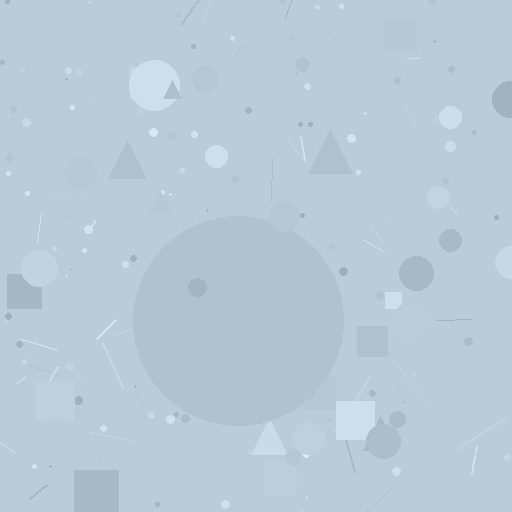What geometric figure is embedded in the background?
A circle is embedded in the background.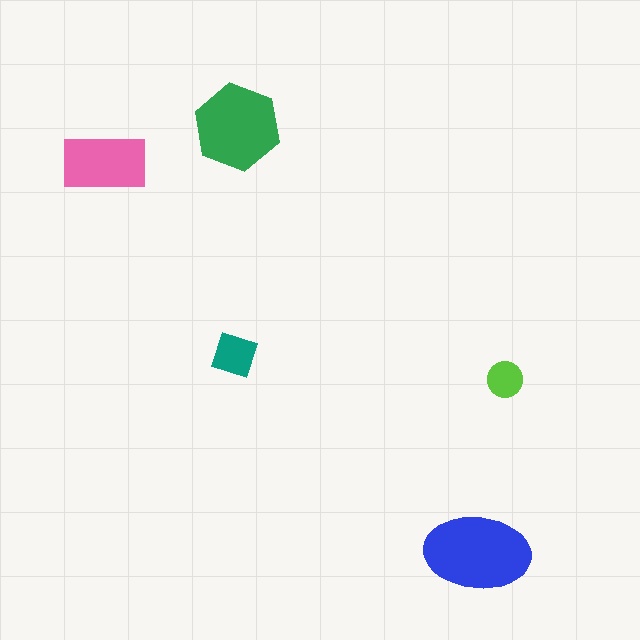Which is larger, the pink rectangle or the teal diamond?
The pink rectangle.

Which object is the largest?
The blue ellipse.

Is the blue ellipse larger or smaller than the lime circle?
Larger.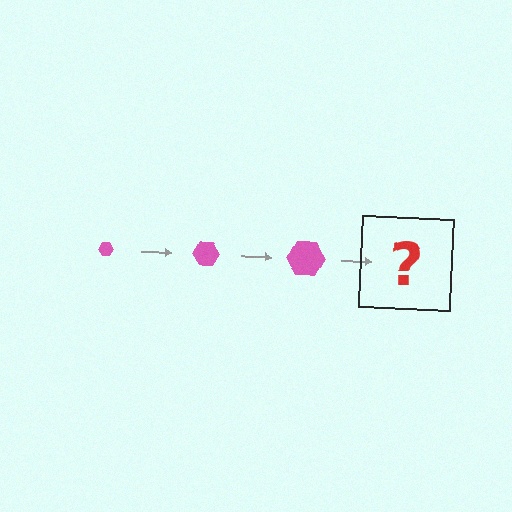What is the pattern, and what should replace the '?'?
The pattern is that the hexagon gets progressively larger each step. The '?' should be a pink hexagon, larger than the previous one.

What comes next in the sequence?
The next element should be a pink hexagon, larger than the previous one.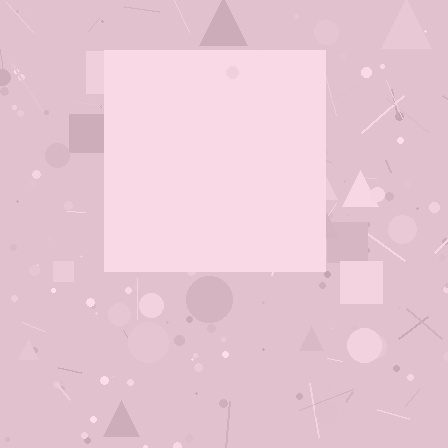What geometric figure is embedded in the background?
A square is embedded in the background.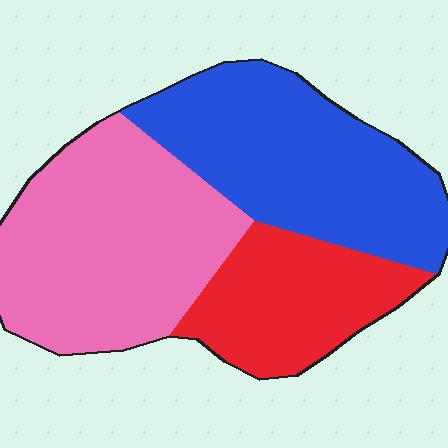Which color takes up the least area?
Red, at roughly 25%.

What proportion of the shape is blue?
Blue takes up about three eighths (3/8) of the shape.